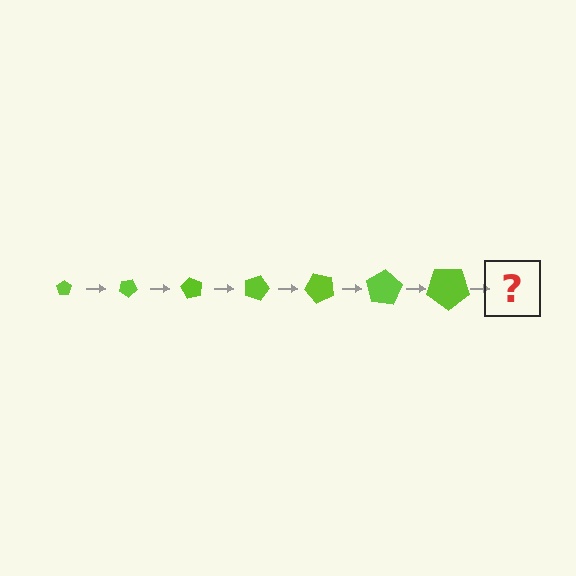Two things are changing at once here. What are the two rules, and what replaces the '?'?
The two rules are that the pentagon grows larger each step and it rotates 30 degrees each step. The '?' should be a pentagon, larger than the previous one and rotated 210 degrees from the start.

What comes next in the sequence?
The next element should be a pentagon, larger than the previous one and rotated 210 degrees from the start.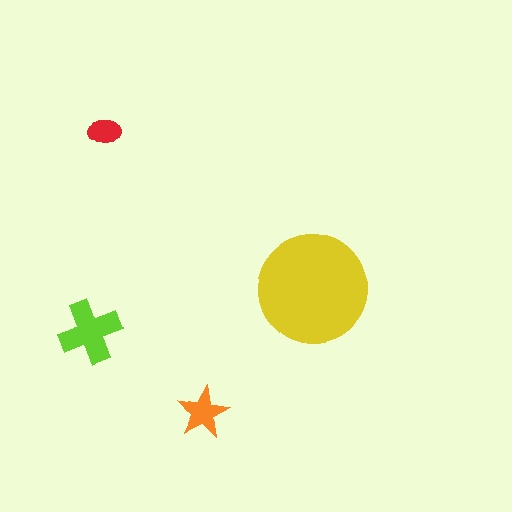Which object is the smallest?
The red ellipse.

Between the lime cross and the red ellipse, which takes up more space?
The lime cross.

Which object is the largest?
The yellow circle.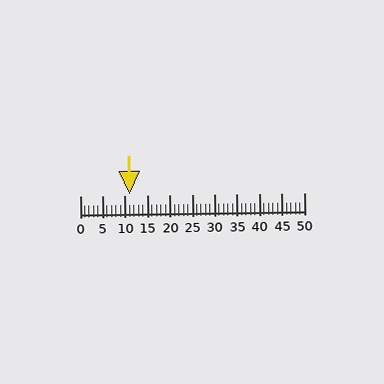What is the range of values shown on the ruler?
The ruler shows values from 0 to 50.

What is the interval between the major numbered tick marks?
The major tick marks are spaced 5 units apart.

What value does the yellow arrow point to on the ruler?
The yellow arrow points to approximately 11.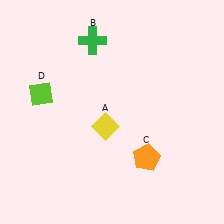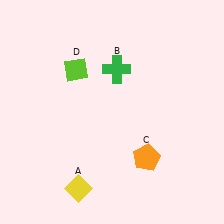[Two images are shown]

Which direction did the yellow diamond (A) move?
The yellow diamond (A) moved down.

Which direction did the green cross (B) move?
The green cross (B) moved down.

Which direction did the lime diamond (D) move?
The lime diamond (D) moved right.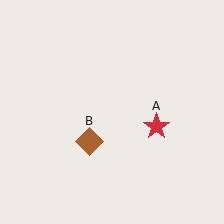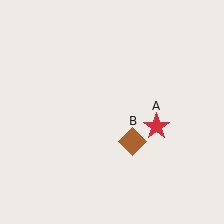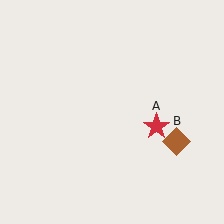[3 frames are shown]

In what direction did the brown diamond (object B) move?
The brown diamond (object B) moved right.